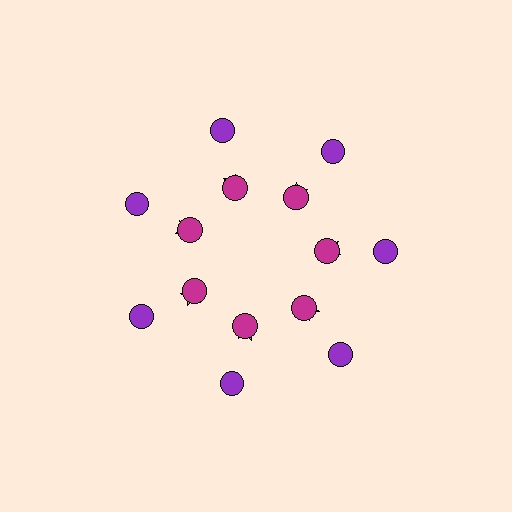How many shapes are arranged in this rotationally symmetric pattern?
There are 21 shapes, arranged in 7 groups of 3.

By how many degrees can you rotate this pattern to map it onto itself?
The pattern maps onto itself every 51 degrees of rotation.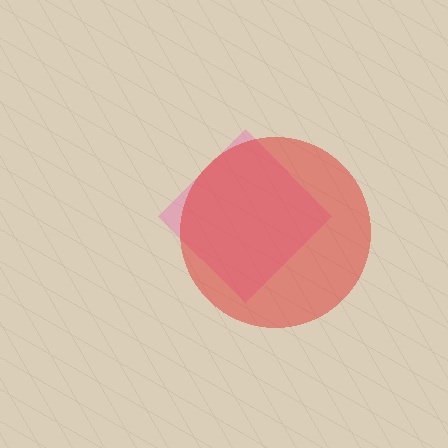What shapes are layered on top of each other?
The layered shapes are: a pink diamond, a red circle.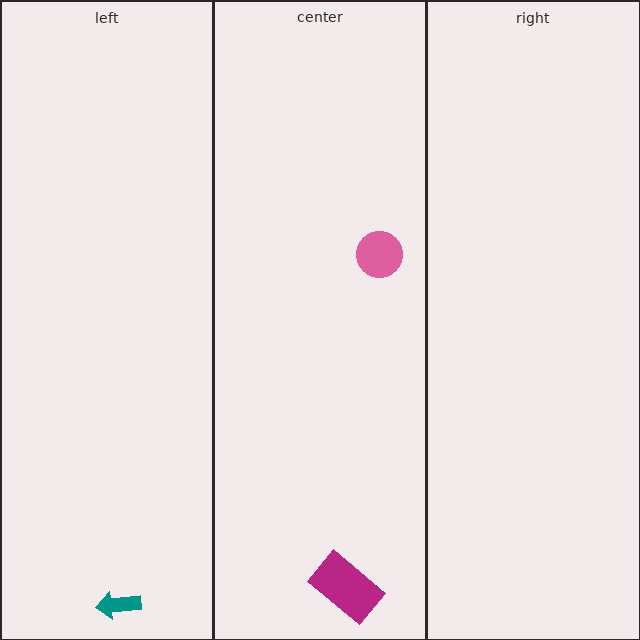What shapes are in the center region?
The magenta rectangle, the pink circle.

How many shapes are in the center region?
2.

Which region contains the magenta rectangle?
The center region.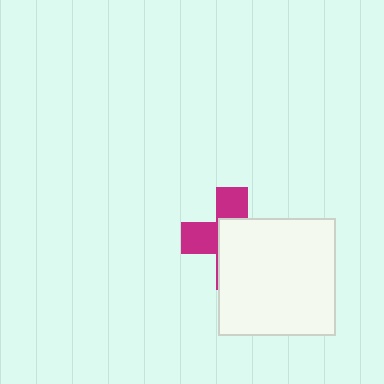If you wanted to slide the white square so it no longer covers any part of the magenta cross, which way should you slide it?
Slide it toward the lower-right — that is the most direct way to separate the two shapes.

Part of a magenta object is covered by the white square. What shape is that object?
It is a cross.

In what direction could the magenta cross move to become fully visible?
The magenta cross could move toward the upper-left. That would shift it out from behind the white square entirely.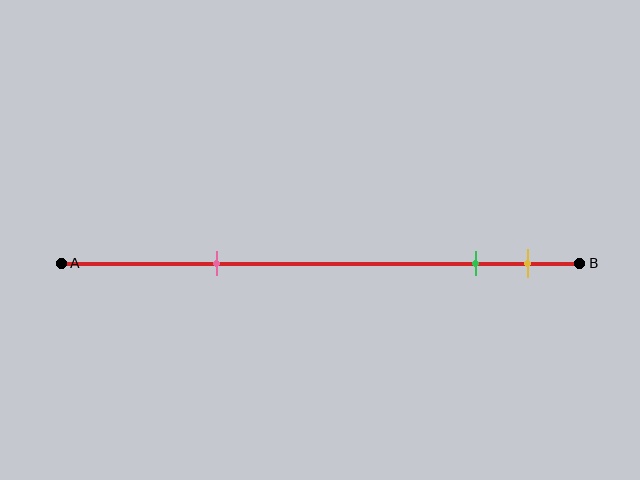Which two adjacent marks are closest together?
The green and yellow marks are the closest adjacent pair.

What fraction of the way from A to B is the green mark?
The green mark is approximately 80% (0.8) of the way from A to B.